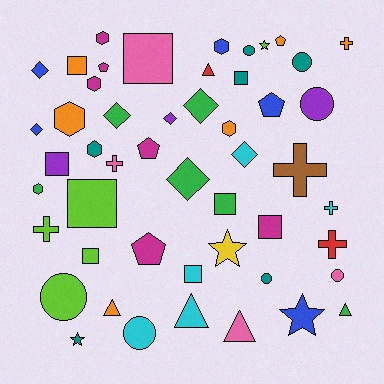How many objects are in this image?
There are 50 objects.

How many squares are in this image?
There are 9 squares.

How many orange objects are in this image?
There are 6 orange objects.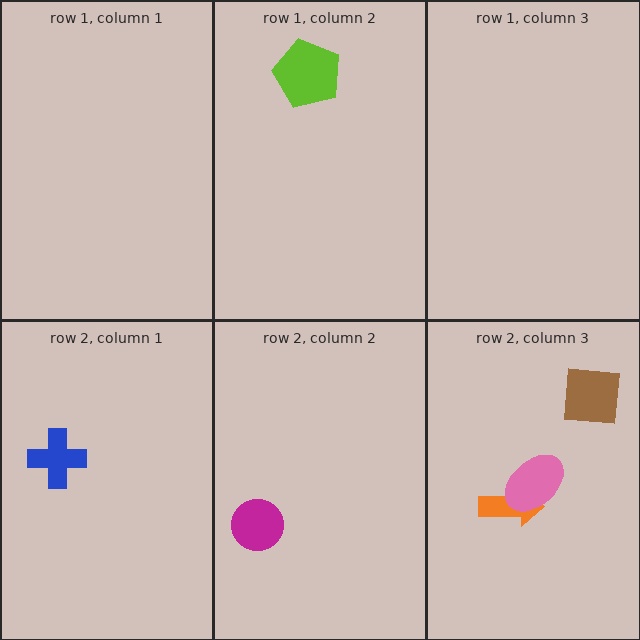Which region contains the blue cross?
The row 2, column 1 region.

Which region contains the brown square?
The row 2, column 3 region.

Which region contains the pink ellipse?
The row 2, column 3 region.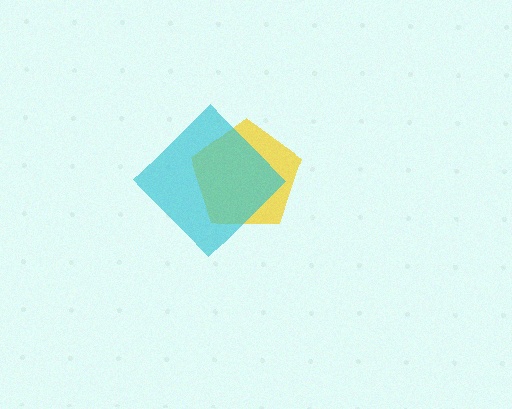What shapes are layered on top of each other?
The layered shapes are: a yellow pentagon, a cyan diamond.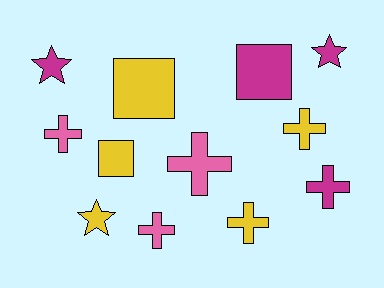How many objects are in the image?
There are 12 objects.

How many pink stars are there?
There are no pink stars.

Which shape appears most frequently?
Cross, with 6 objects.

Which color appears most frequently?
Yellow, with 5 objects.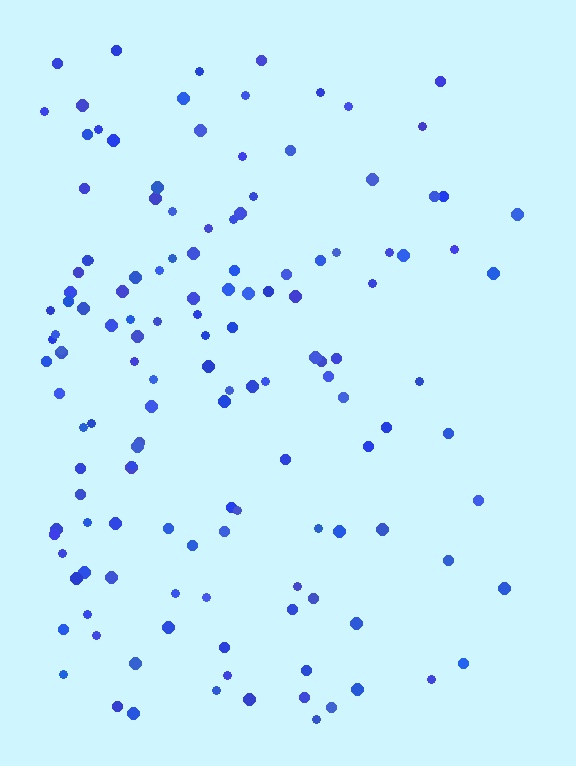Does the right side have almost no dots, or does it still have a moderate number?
Still a moderate number, just noticeably fewer than the left.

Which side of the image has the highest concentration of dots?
The left.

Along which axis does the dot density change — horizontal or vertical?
Horizontal.